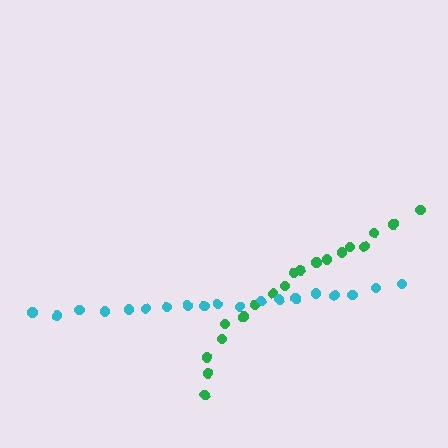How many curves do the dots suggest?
There are 2 distinct paths.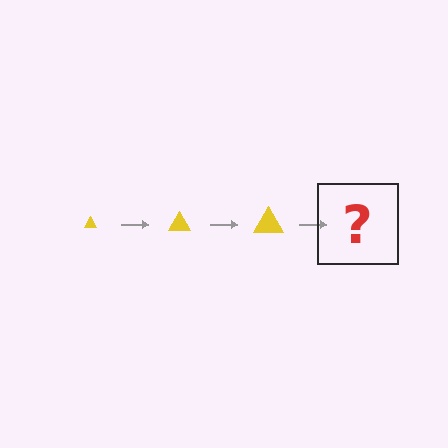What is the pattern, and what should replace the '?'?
The pattern is that the triangle gets progressively larger each step. The '?' should be a yellow triangle, larger than the previous one.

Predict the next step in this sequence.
The next step is a yellow triangle, larger than the previous one.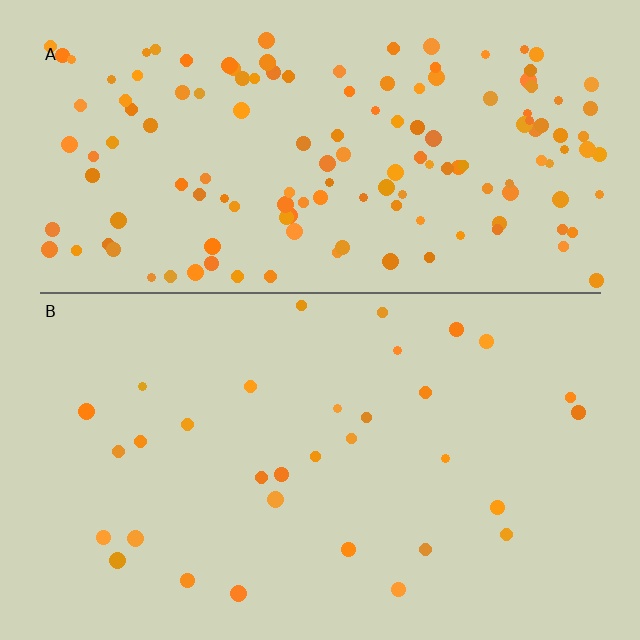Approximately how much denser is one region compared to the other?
Approximately 4.6× — region A over region B.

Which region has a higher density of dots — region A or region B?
A (the top).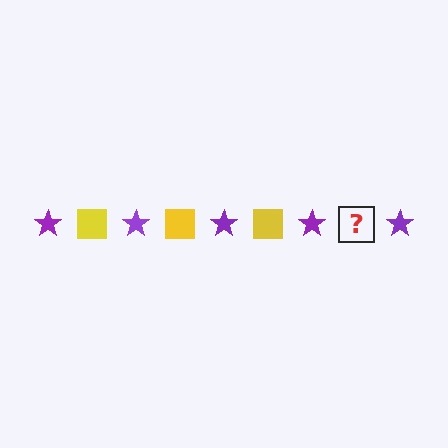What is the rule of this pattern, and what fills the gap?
The rule is that the pattern alternates between purple star and yellow square. The gap should be filled with a yellow square.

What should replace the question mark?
The question mark should be replaced with a yellow square.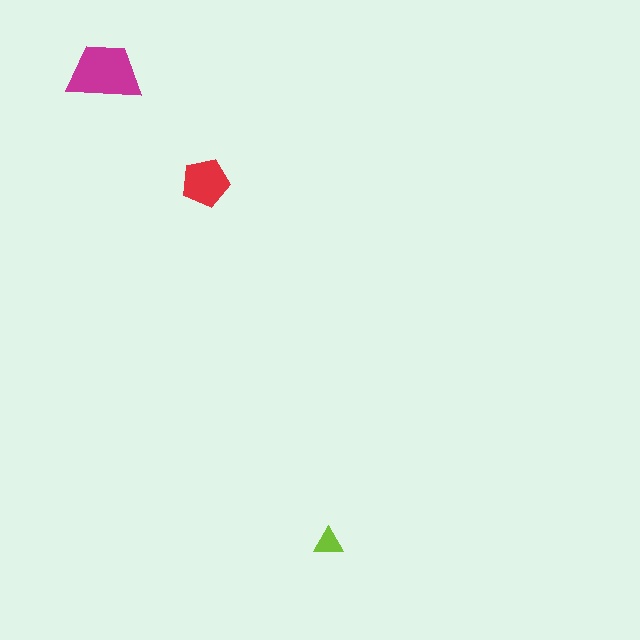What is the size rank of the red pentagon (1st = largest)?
2nd.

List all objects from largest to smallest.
The magenta trapezoid, the red pentagon, the lime triangle.